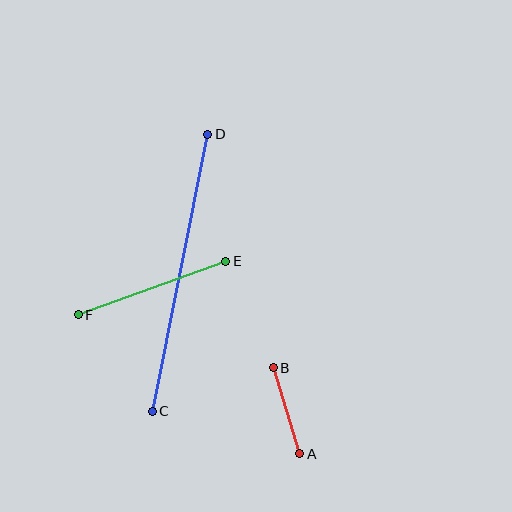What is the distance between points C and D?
The distance is approximately 282 pixels.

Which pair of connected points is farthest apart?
Points C and D are farthest apart.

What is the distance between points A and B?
The distance is approximately 90 pixels.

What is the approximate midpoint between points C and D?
The midpoint is at approximately (180, 273) pixels.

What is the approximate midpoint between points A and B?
The midpoint is at approximately (286, 411) pixels.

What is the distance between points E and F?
The distance is approximately 157 pixels.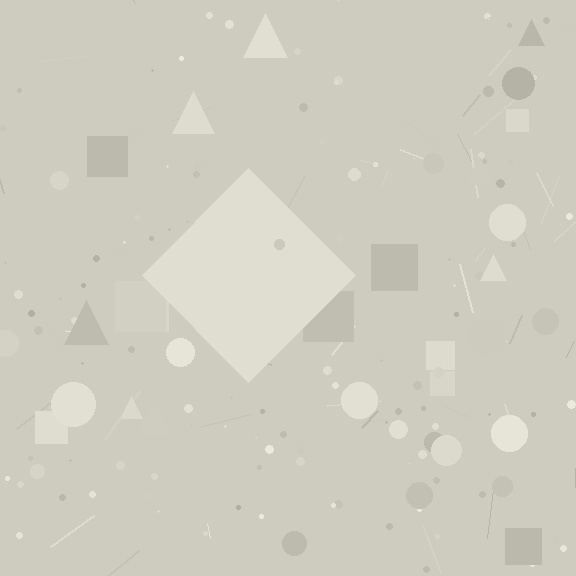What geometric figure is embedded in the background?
A diamond is embedded in the background.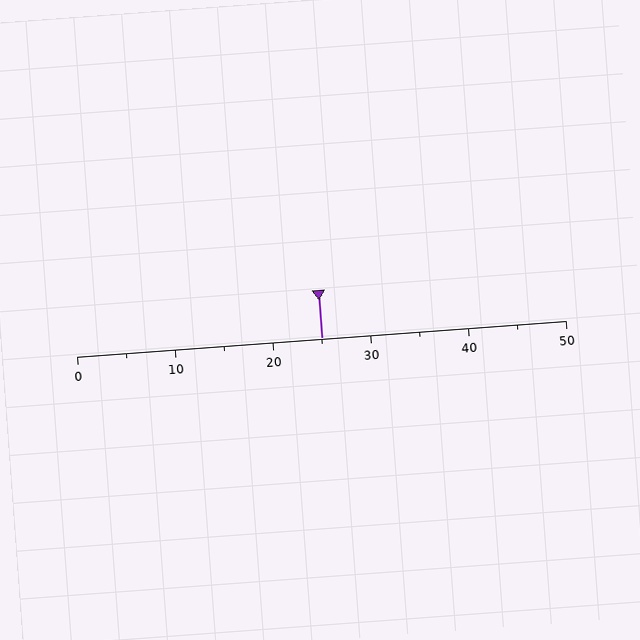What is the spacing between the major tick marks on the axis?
The major ticks are spaced 10 apart.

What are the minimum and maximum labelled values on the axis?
The axis runs from 0 to 50.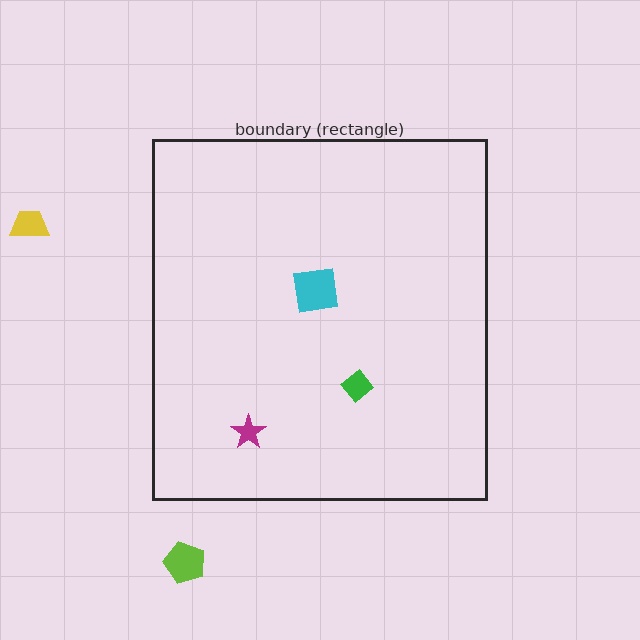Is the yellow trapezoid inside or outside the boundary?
Outside.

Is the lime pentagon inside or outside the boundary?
Outside.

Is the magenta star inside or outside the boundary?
Inside.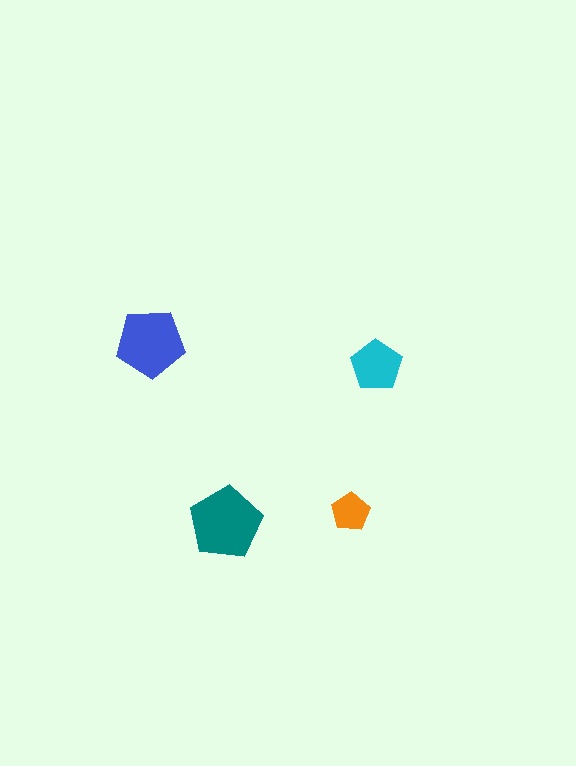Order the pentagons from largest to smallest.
the teal one, the blue one, the cyan one, the orange one.